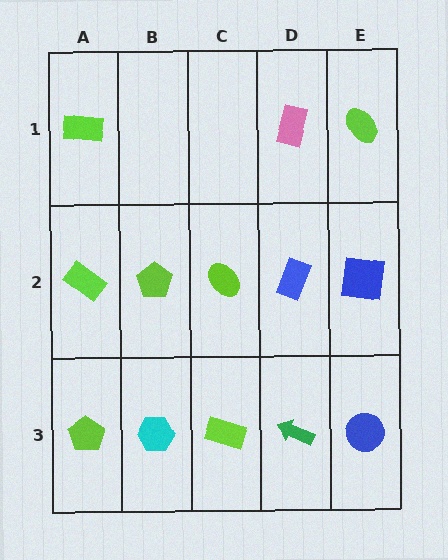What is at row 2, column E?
A blue square.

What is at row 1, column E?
A lime ellipse.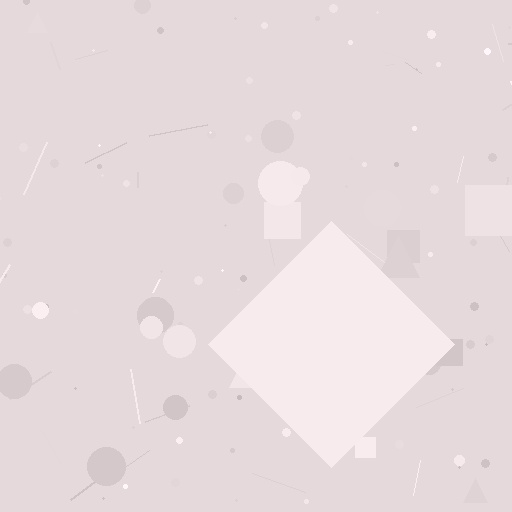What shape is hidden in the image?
A diamond is hidden in the image.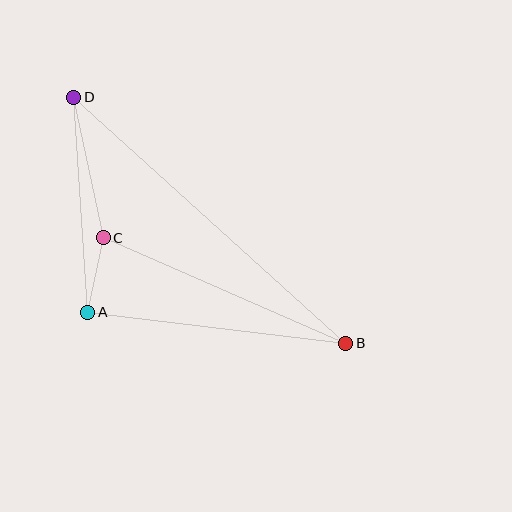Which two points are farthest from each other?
Points B and D are farthest from each other.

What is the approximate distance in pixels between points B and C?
The distance between B and C is approximately 265 pixels.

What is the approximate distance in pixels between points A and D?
The distance between A and D is approximately 216 pixels.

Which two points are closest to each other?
Points A and C are closest to each other.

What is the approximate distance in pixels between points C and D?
The distance between C and D is approximately 144 pixels.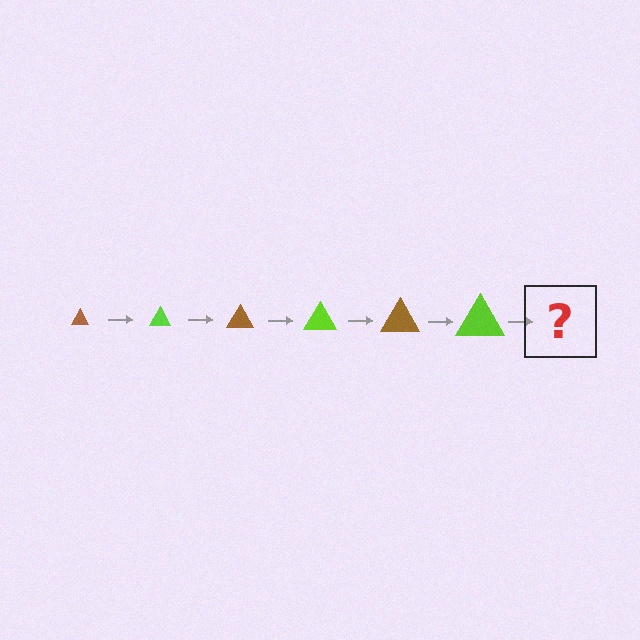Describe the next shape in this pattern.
It should be a brown triangle, larger than the previous one.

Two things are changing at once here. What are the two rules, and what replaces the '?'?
The two rules are that the triangle grows larger each step and the color cycles through brown and lime. The '?' should be a brown triangle, larger than the previous one.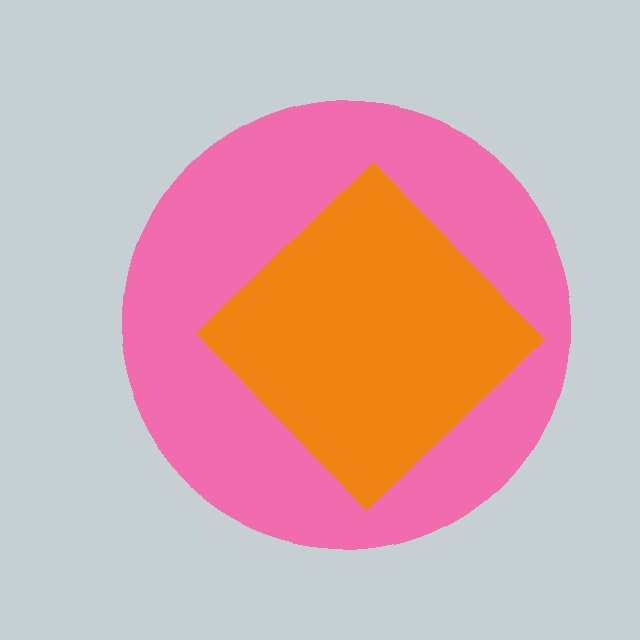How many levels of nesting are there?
2.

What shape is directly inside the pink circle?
The orange diamond.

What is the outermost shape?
The pink circle.